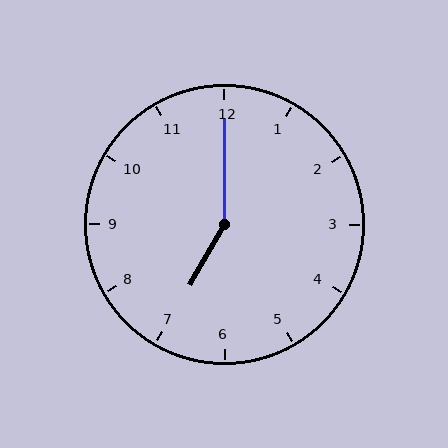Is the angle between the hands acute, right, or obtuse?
It is obtuse.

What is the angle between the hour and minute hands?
Approximately 150 degrees.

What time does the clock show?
7:00.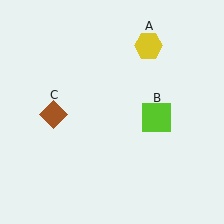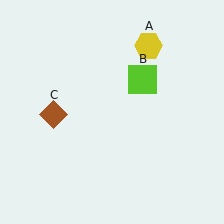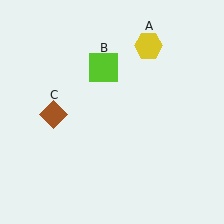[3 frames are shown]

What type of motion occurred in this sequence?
The lime square (object B) rotated counterclockwise around the center of the scene.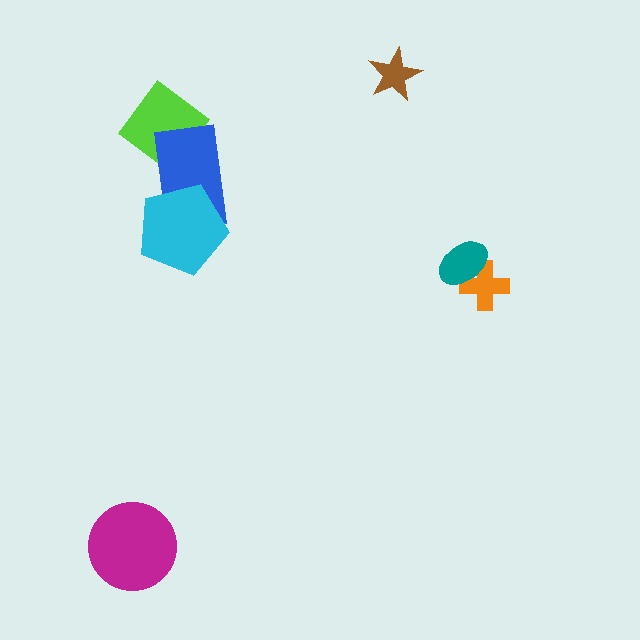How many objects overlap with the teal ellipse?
1 object overlaps with the teal ellipse.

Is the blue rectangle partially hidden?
Yes, it is partially covered by another shape.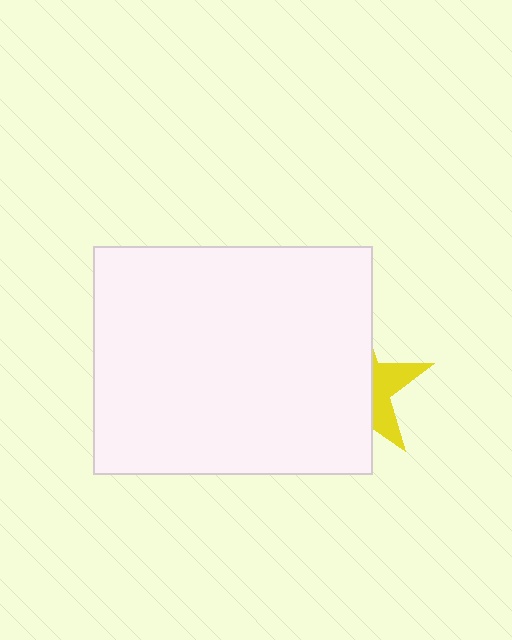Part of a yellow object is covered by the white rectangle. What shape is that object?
It is a star.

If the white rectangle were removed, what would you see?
You would see the complete yellow star.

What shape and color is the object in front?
The object in front is a white rectangle.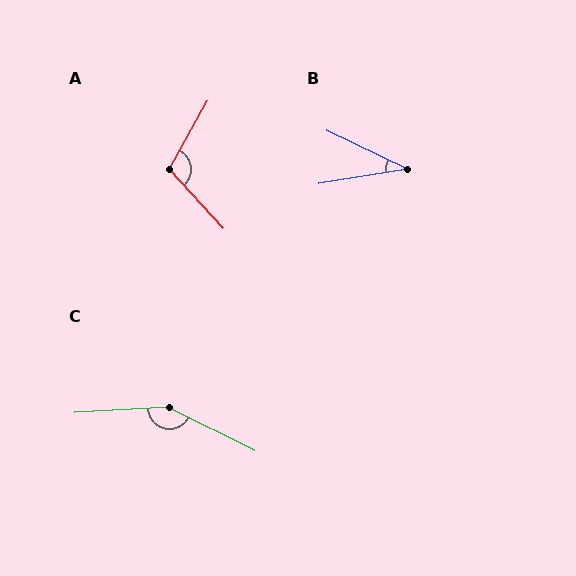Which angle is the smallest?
B, at approximately 35 degrees.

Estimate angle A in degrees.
Approximately 109 degrees.